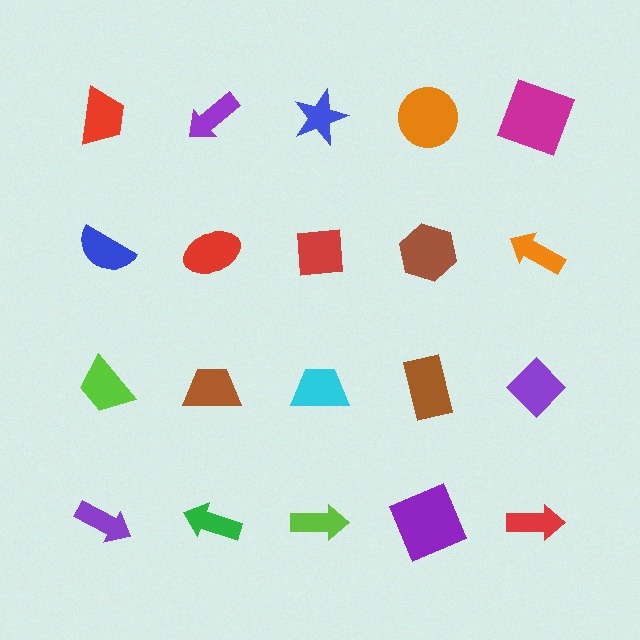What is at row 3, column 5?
A purple diamond.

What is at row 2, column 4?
A brown hexagon.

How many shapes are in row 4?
5 shapes.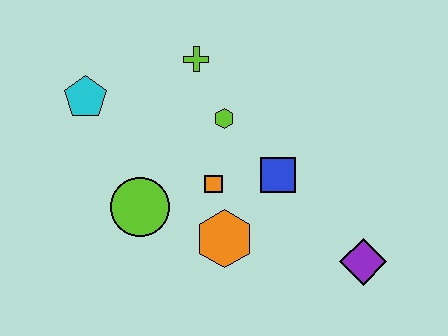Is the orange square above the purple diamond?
Yes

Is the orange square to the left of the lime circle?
No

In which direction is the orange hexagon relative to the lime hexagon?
The orange hexagon is below the lime hexagon.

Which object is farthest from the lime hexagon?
The purple diamond is farthest from the lime hexagon.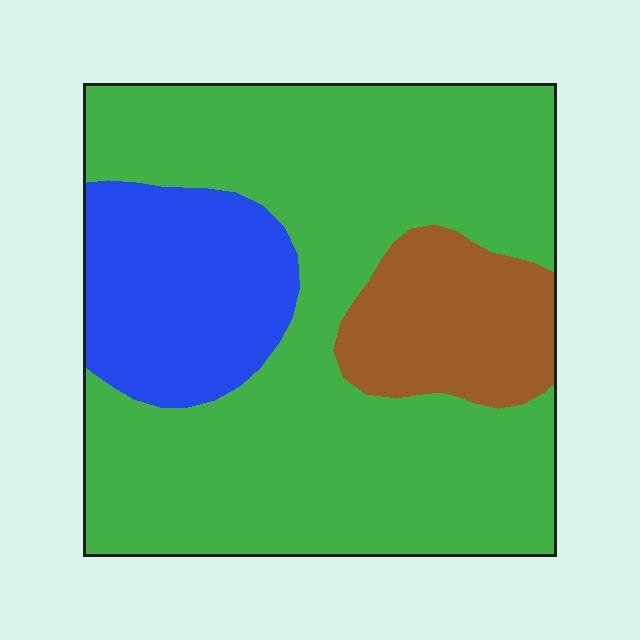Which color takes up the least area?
Brown, at roughly 15%.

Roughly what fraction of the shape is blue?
Blue covers around 20% of the shape.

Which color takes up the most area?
Green, at roughly 70%.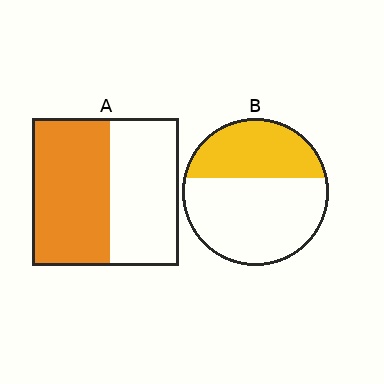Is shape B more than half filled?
No.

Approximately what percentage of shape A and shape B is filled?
A is approximately 55% and B is approximately 40%.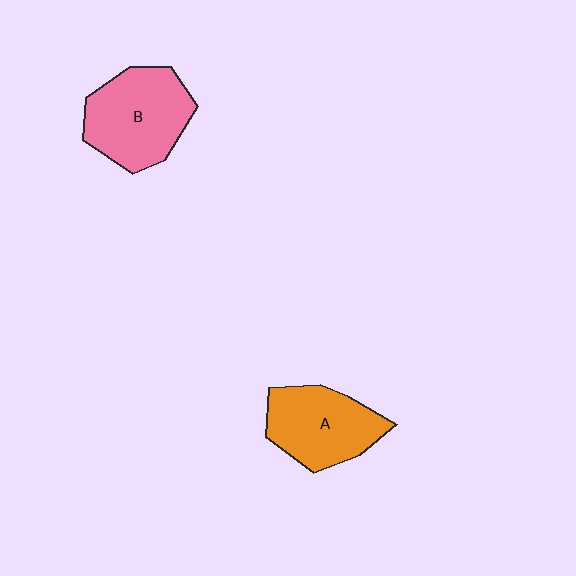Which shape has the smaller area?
Shape A (orange).